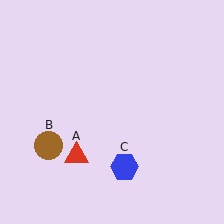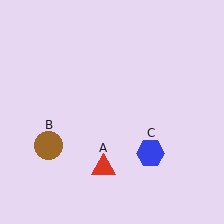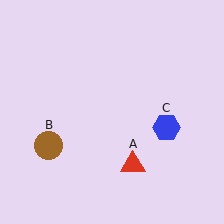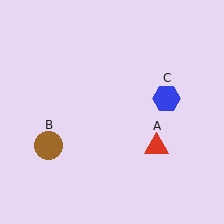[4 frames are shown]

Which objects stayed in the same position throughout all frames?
Brown circle (object B) remained stationary.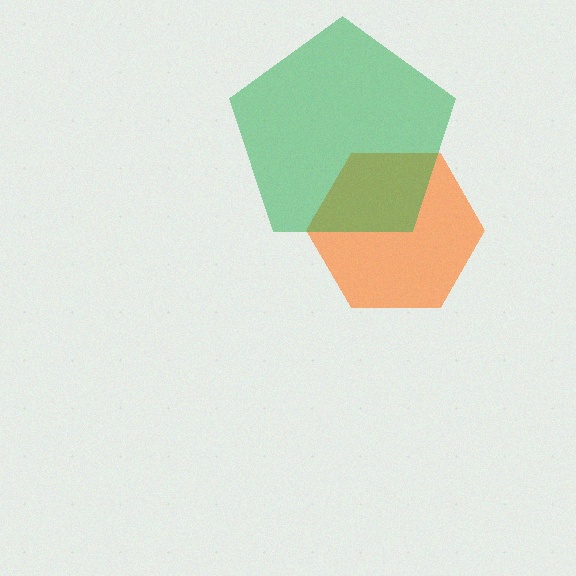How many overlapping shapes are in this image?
There are 2 overlapping shapes in the image.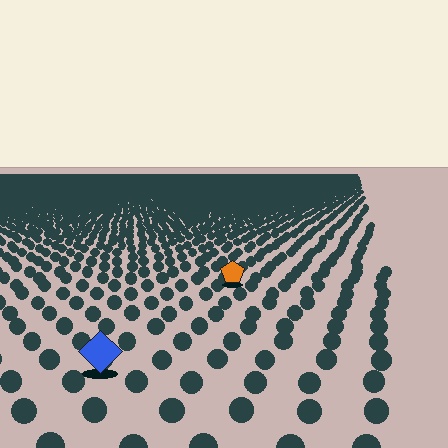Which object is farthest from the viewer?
The orange pentagon is farthest from the viewer. It appears smaller and the ground texture around it is denser.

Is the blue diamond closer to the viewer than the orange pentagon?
Yes. The blue diamond is closer — you can tell from the texture gradient: the ground texture is coarser near it.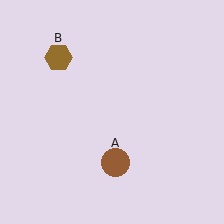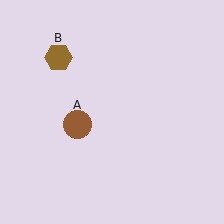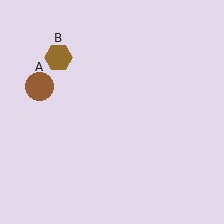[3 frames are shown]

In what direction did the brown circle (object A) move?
The brown circle (object A) moved up and to the left.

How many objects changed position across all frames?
1 object changed position: brown circle (object A).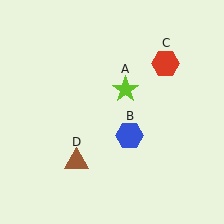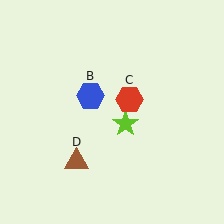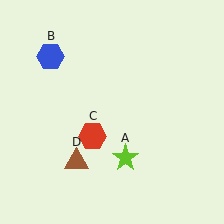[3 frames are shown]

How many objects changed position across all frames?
3 objects changed position: lime star (object A), blue hexagon (object B), red hexagon (object C).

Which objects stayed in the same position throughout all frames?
Brown triangle (object D) remained stationary.